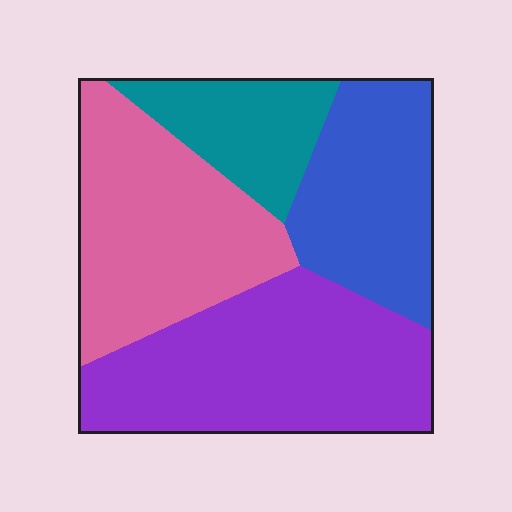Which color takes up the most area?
Purple, at roughly 35%.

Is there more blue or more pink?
Pink.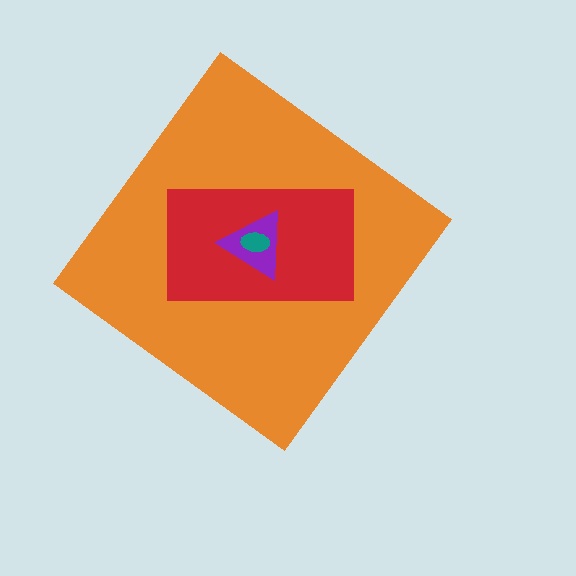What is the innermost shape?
The teal ellipse.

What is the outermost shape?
The orange diamond.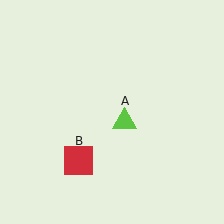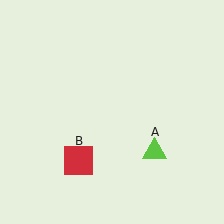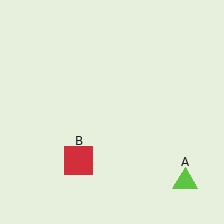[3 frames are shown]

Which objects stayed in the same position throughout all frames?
Red square (object B) remained stationary.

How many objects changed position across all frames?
1 object changed position: lime triangle (object A).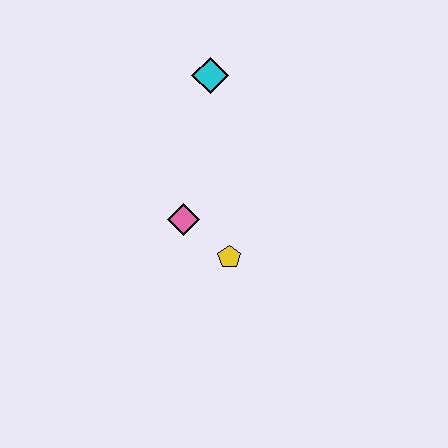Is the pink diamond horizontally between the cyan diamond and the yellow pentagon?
No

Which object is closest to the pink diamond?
The yellow pentagon is closest to the pink diamond.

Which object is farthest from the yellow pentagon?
The cyan diamond is farthest from the yellow pentagon.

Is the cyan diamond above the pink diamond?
Yes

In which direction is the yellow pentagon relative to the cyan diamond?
The yellow pentagon is below the cyan diamond.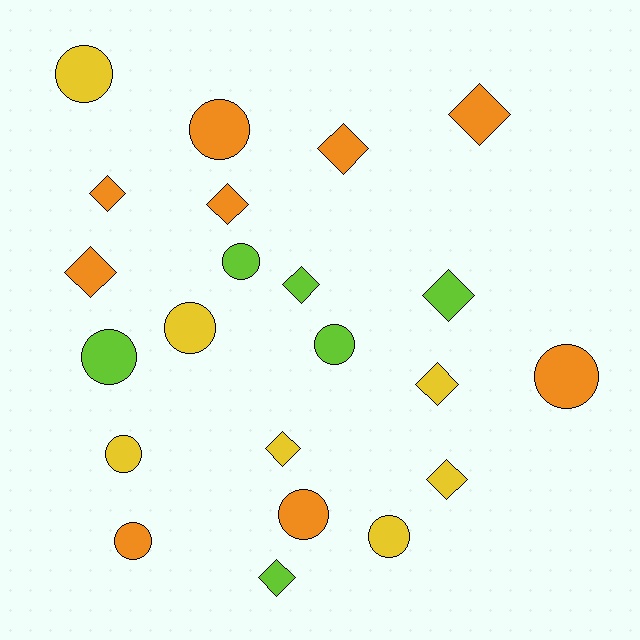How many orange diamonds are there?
There are 5 orange diamonds.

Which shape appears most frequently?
Circle, with 11 objects.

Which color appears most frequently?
Orange, with 9 objects.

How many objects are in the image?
There are 22 objects.